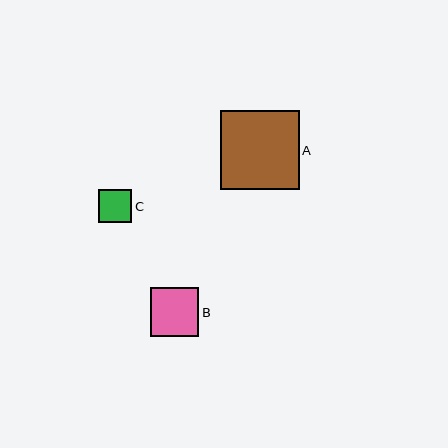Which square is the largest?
Square A is the largest with a size of approximately 79 pixels.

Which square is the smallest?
Square C is the smallest with a size of approximately 33 pixels.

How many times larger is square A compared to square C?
Square A is approximately 2.4 times the size of square C.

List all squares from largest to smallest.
From largest to smallest: A, B, C.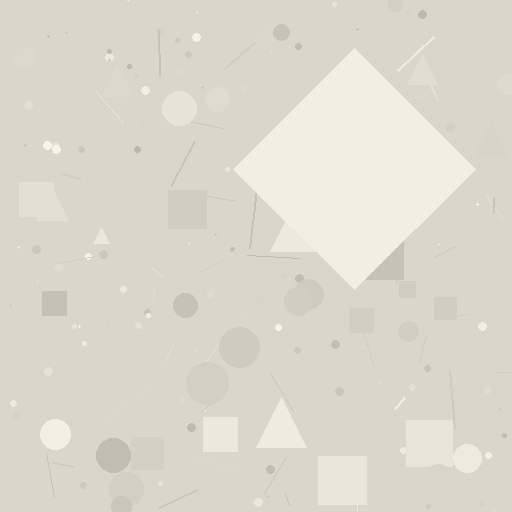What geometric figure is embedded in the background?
A diamond is embedded in the background.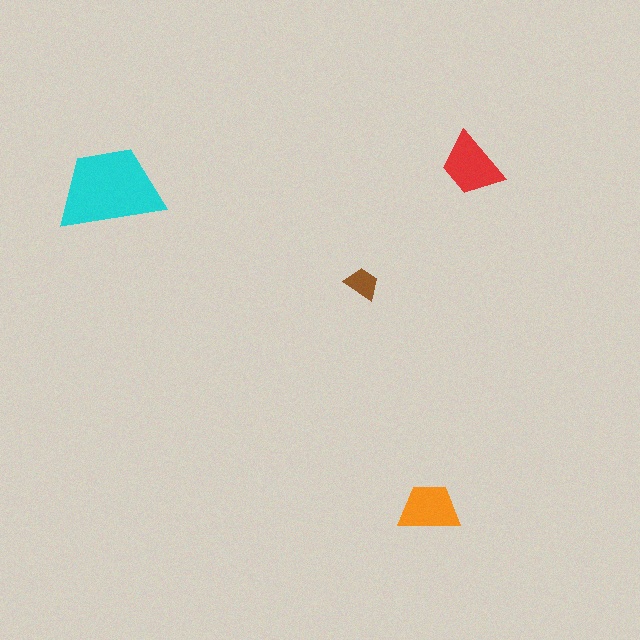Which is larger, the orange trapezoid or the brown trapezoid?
The orange one.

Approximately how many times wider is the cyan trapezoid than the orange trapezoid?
About 1.5 times wider.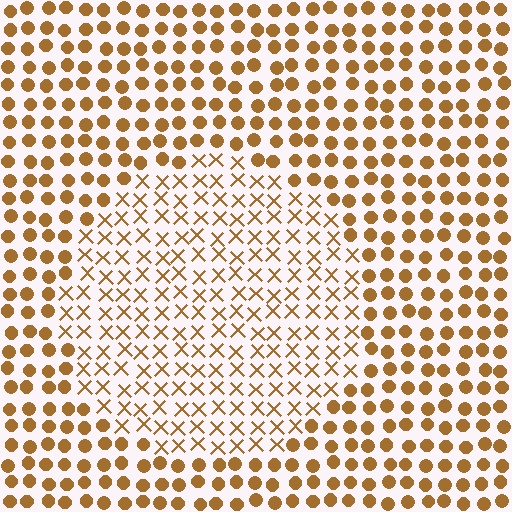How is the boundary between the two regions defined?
The boundary is defined by a change in element shape: X marks inside vs. circles outside. All elements share the same color and spacing.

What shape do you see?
I see a circle.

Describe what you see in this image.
The image is filled with small brown elements arranged in a uniform grid. A circle-shaped region contains X marks, while the surrounding area contains circles. The boundary is defined purely by the change in element shape.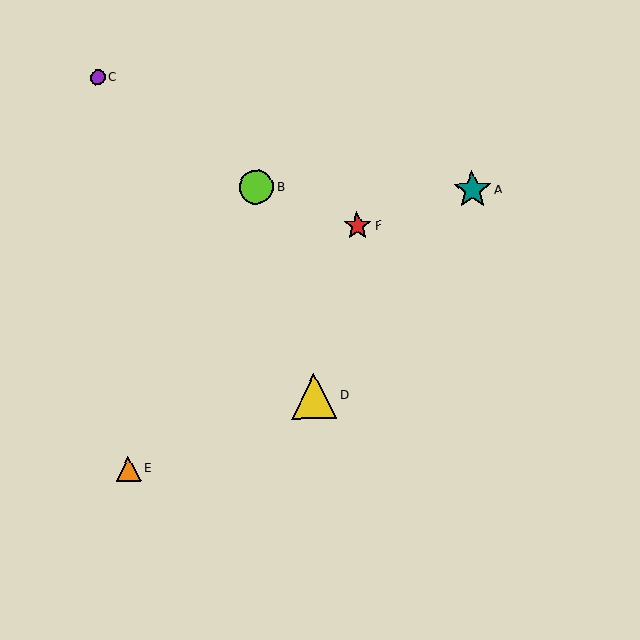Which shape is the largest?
The yellow triangle (labeled D) is the largest.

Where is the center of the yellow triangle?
The center of the yellow triangle is at (314, 396).